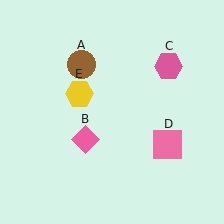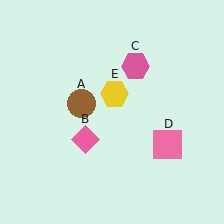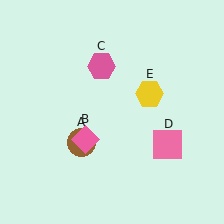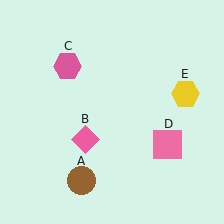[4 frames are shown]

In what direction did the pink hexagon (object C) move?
The pink hexagon (object C) moved left.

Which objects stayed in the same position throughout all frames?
Pink diamond (object B) and pink square (object D) remained stationary.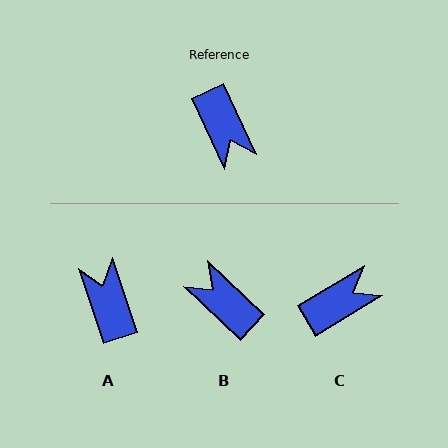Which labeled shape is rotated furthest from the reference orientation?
A, about 174 degrees away.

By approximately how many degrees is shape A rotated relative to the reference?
Approximately 174 degrees counter-clockwise.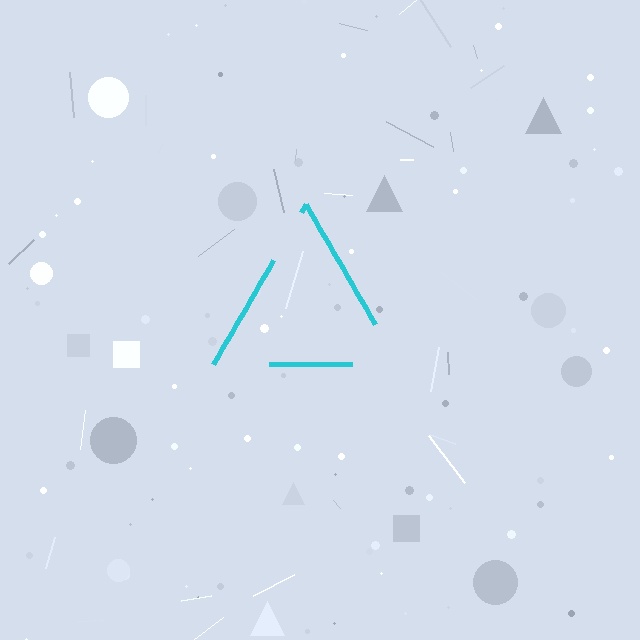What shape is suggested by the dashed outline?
The dashed outline suggests a triangle.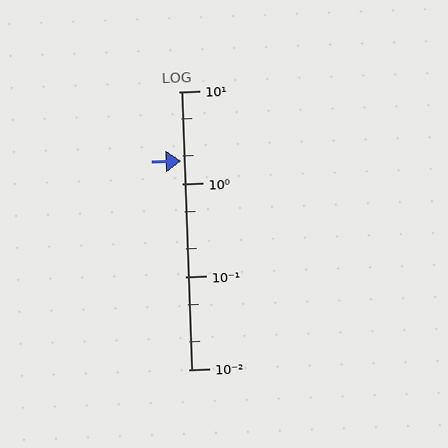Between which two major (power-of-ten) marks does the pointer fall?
The pointer is between 1 and 10.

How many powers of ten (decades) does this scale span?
The scale spans 3 decades, from 0.01 to 10.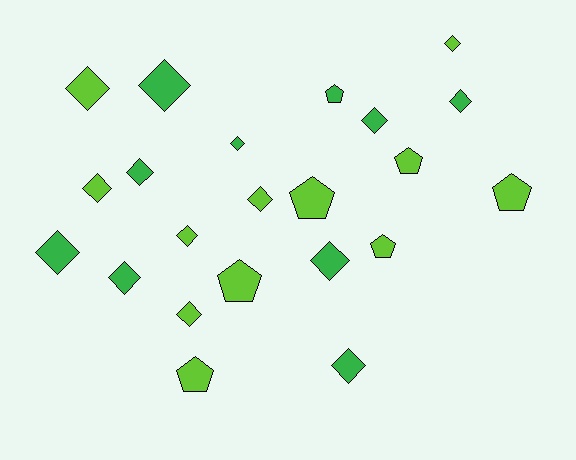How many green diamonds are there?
There are 9 green diamonds.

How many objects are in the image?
There are 22 objects.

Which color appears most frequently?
Lime, with 12 objects.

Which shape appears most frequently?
Diamond, with 15 objects.